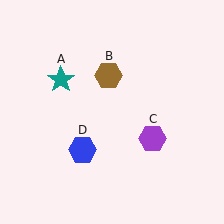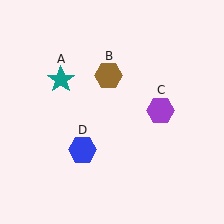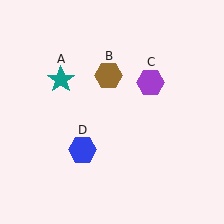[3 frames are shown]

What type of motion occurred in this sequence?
The purple hexagon (object C) rotated counterclockwise around the center of the scene.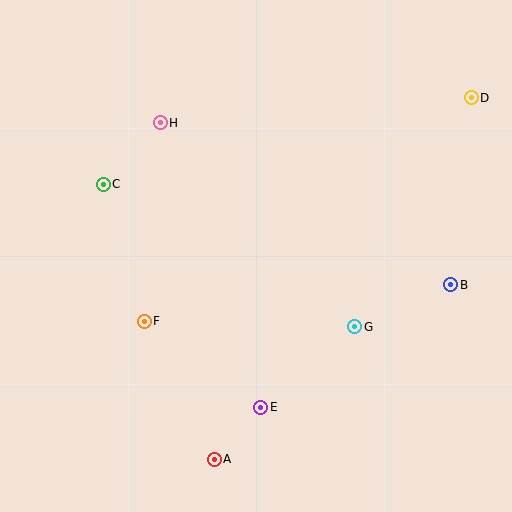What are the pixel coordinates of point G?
Point G is at (355, 327).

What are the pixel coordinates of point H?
Point H is at (160, 123).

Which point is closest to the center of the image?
Point G at (355, 327) is closest to the center.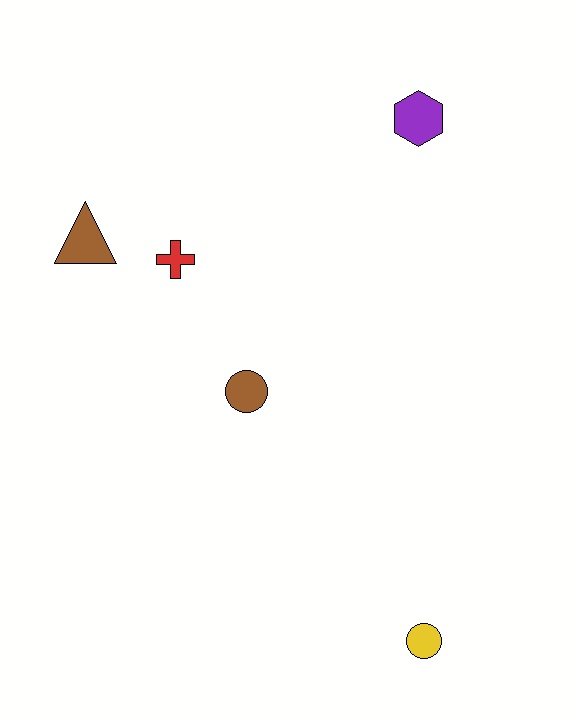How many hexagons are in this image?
There is 1 hexagon.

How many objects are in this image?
There are 5 objects.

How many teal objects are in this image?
There are no teal objects.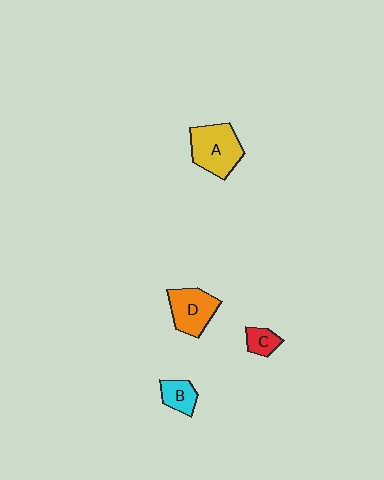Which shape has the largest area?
Shape A (yellow).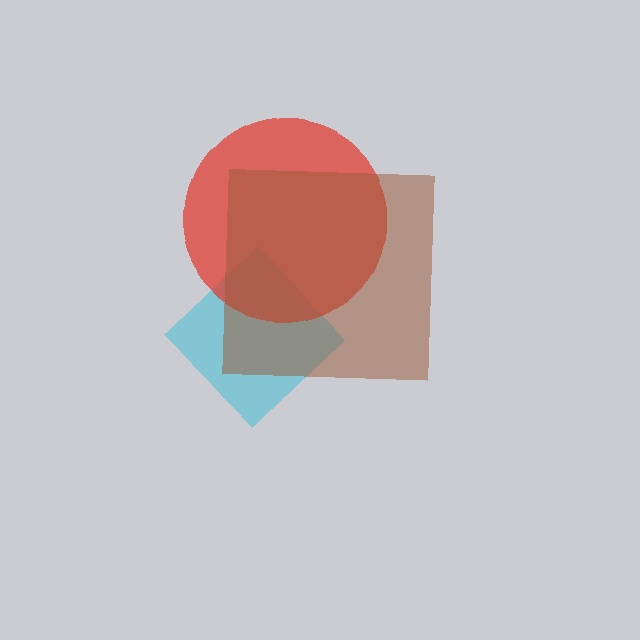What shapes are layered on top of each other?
The layered shapes are: a cyan diamond, a red circle, a brown square.